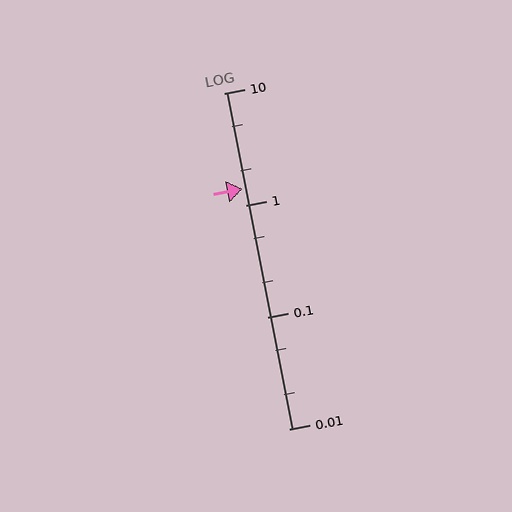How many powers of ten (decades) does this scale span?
The scale spans 3 decades, from 0.01 to 10.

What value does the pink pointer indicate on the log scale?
The pointer indicates approximately 1.4.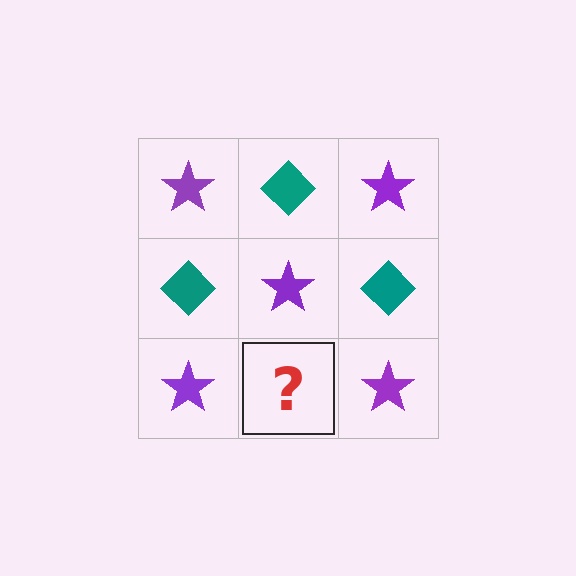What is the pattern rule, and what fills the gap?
The rule is that it alternates purple star and teal diamond in a checkerboard pattern. The gap should be filled with a teal diamond.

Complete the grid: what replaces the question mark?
The question mark should be replaced with a teal diamond.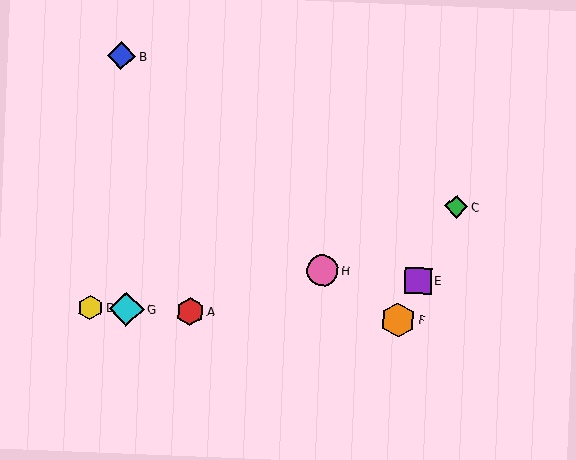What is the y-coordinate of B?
Object B is at y≈56.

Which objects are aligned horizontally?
Objects A, D, F, G are aligned horizontally.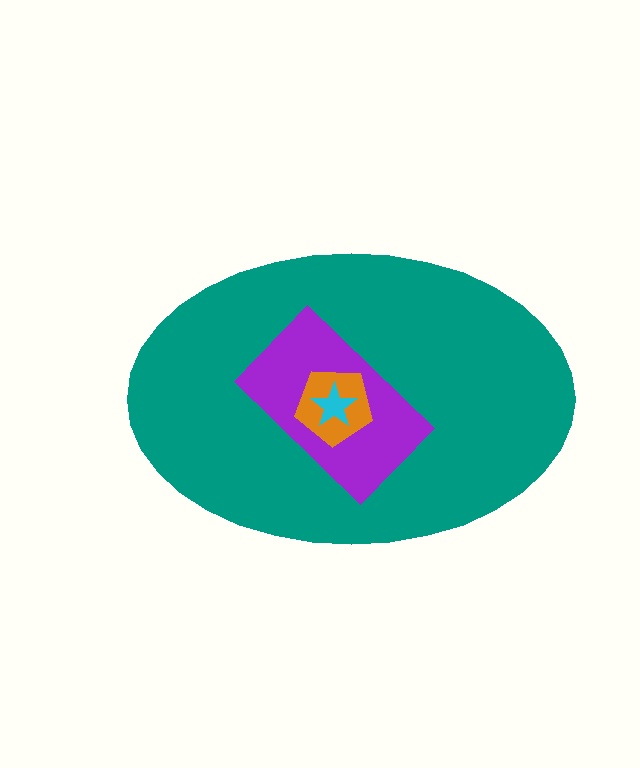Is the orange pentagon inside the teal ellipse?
Yes.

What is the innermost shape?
The cyan star.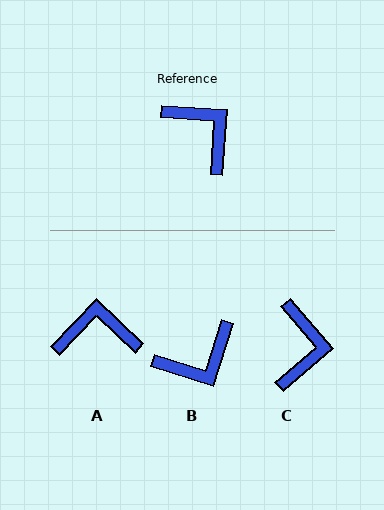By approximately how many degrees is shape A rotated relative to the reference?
Approximately 51 degrees counter-clockwise.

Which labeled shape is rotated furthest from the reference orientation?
B, about 103 degrees away.